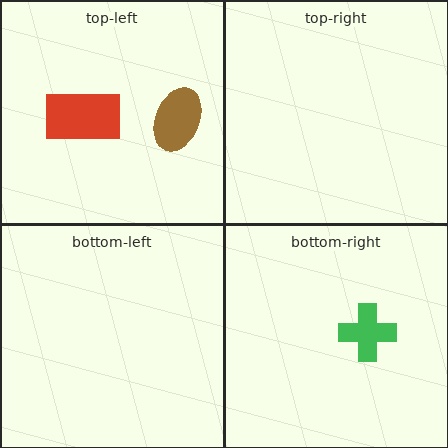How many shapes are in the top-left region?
2.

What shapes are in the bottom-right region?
The green cross.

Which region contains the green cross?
The bottom-right region.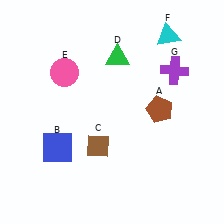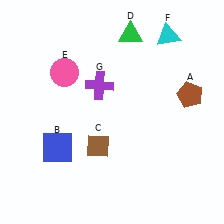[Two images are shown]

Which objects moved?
The objects that moved are: the brown pentagon (A), the green triangle (D), the purple cross (G).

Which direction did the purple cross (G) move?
The purple cross (G) moved left.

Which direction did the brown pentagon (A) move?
The brown pentagon (A) moved right.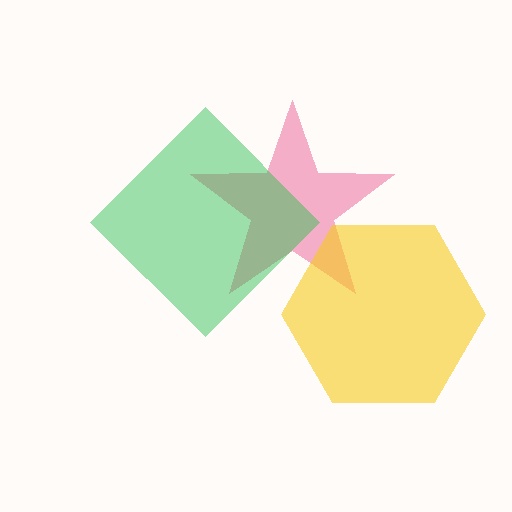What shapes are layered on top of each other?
The layered shapes are: a pink star, a green diamond, a yellow hexagon.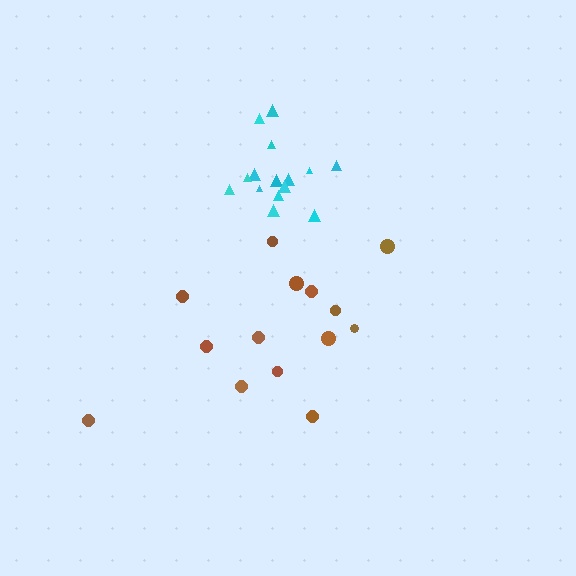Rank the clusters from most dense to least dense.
cyan, brown.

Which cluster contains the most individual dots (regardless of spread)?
Cyan (15).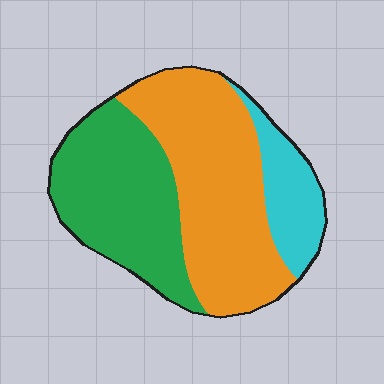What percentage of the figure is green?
Green takes up about three eighths (3/8) of the figure.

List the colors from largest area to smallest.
From largest to smallest: orange, green, cyan.